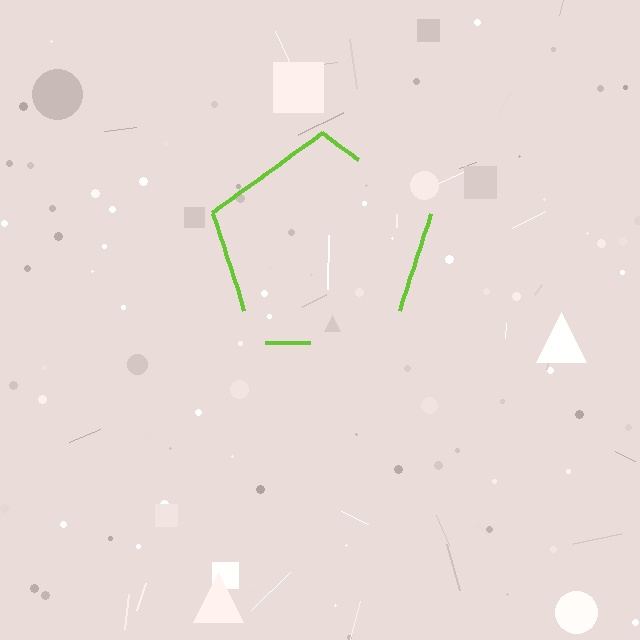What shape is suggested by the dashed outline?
The dashed outline suggests a pentagon.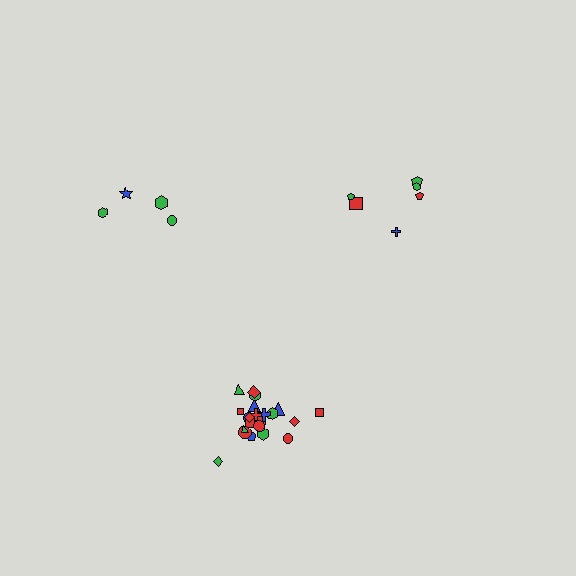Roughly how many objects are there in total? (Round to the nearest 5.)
Roughly 30 objects in total.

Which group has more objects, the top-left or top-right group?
The top-right group.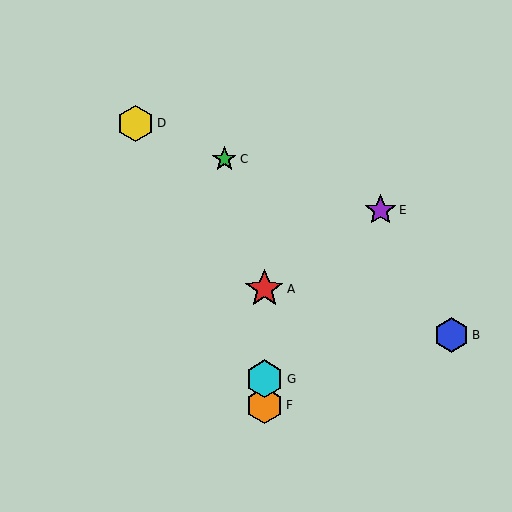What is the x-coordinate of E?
Object E is at x≈381.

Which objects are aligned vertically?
Objects A, F, G are aligned vertically.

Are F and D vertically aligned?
No, F is at x≈264 and D is at x≈136.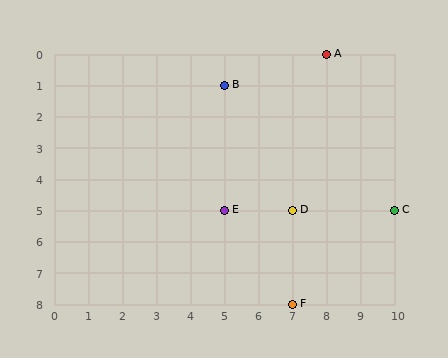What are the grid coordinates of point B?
Point B is at grid coordinates (5, 1).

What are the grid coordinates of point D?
Point D is at grid coordinates (7, 5).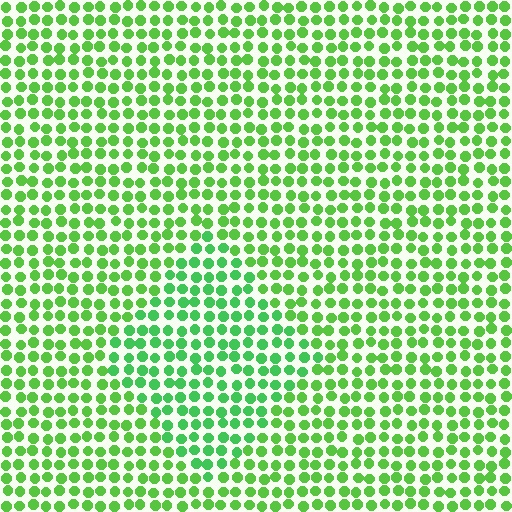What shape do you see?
I see a diamond.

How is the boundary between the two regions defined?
The boundary is defined purely by a slight shift in hue (about 21 degrees). Spacing, size, and orientation are identical on both sides.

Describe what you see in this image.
The image is filled with small lime elements in a uniform arrangement. A diamond-shaped region is visible where the elements are tinted to a slightly different hue, forming a subtle color boundary.